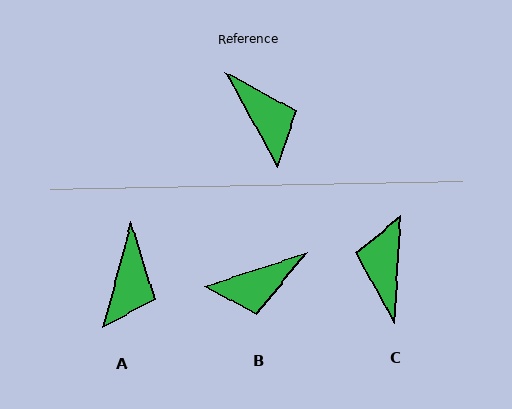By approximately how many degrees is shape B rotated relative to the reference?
Approximately 101 degrees clockwise.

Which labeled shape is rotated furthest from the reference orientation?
C, about 147 degrees away.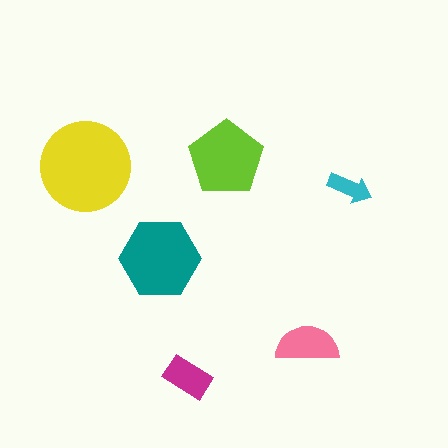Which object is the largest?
The yellow circle.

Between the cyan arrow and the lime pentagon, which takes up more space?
The lime pentagon.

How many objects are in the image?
There are 6 objects in the image.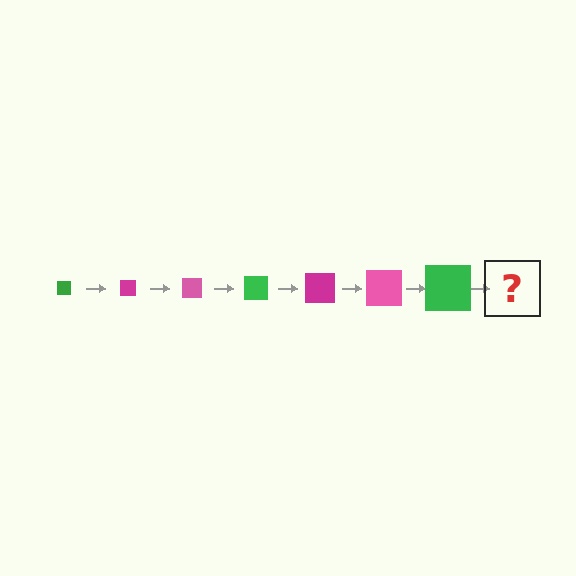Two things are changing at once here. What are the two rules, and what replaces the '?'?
The two rules are that the square grows larger each step and the color cycles through green, magenta, and pink. The '?' should be a magenta square, larger than the previous one.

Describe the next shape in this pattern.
It should be a magenta square, larger than the previous one.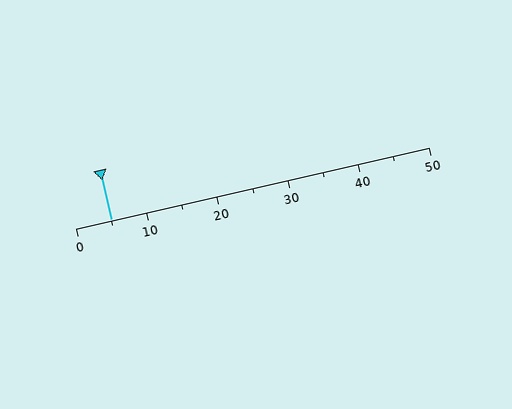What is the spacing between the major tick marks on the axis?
The major ticks are spaced 10 apart.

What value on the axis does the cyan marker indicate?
The marker indicates approximately 5.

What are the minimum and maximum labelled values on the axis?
The axis runs from 0 to 50.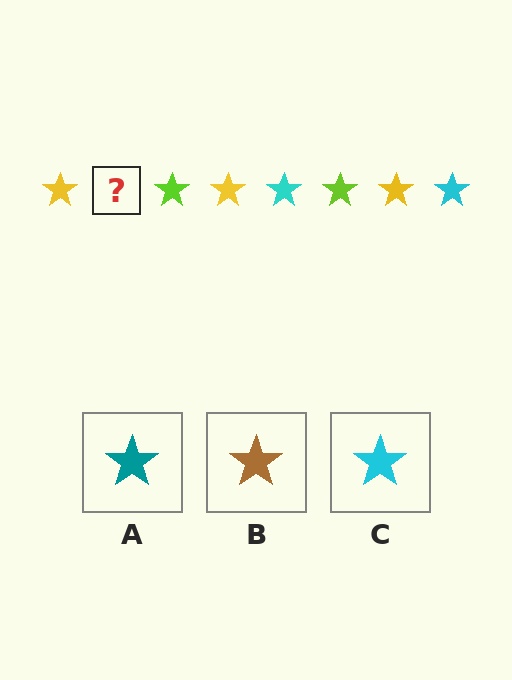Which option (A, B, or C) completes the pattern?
C.